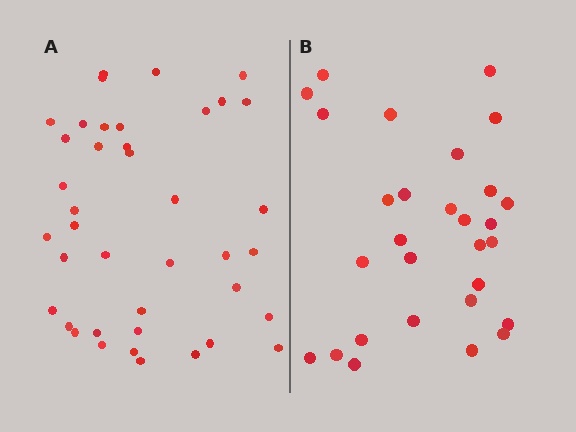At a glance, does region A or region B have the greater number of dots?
Region A (the left region) has more dots.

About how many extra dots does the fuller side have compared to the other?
Region A has roughly 12 or so more dots than region B.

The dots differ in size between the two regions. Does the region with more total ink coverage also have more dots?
No. Region B has more total ink coverage because its dots are larger, but region A actually contains more individual dots. Total area can be misleading — the number of items is what matters here.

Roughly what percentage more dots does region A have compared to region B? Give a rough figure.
About 40% more.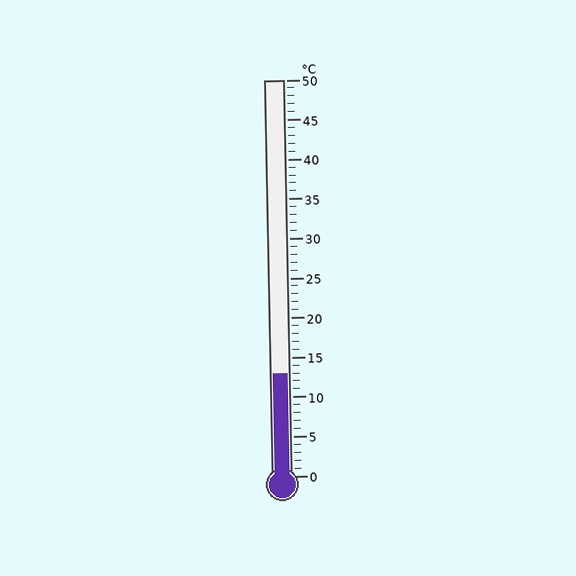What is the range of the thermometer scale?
The thermometer scale ranges from 0°C to 50°C.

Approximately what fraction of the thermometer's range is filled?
The thermometer is filled to approximately 25% of its range.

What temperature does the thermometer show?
The thermometer shows approximately 13°C.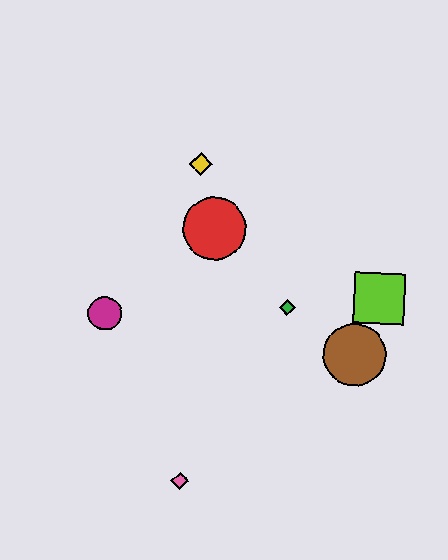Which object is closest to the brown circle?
The lime square is closest to the brown circle.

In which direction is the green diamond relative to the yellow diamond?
The green diamond is below the yellow diamond.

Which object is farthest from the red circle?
The pink diamond is farthest from the red circle.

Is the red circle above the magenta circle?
Yes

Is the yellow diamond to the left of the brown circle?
Yes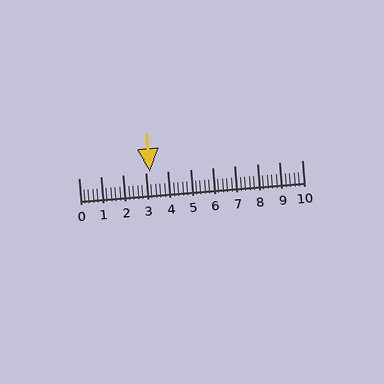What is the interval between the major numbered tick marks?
The major tick marks are spaced 1 units apart.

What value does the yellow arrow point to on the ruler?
The yellow arrow points to approximately 3.2.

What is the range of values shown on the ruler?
The ruler shows values from 0 to 10.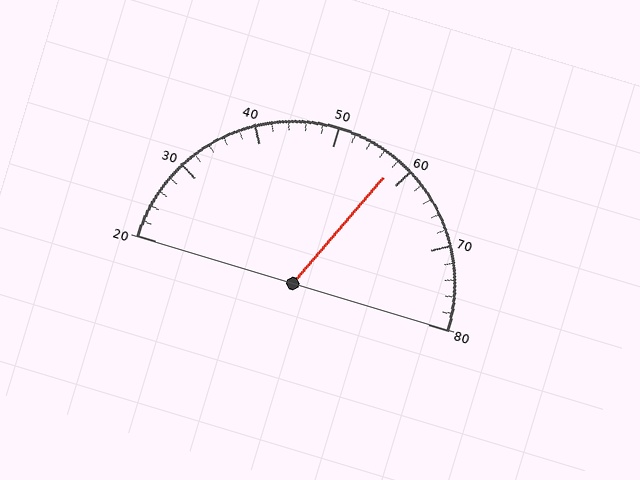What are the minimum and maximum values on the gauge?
The gauge ranges from 20 to 80.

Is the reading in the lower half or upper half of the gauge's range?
The reading is in the upper half of the range (20 to 80).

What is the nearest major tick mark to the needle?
The nearest major tick mark is 60.